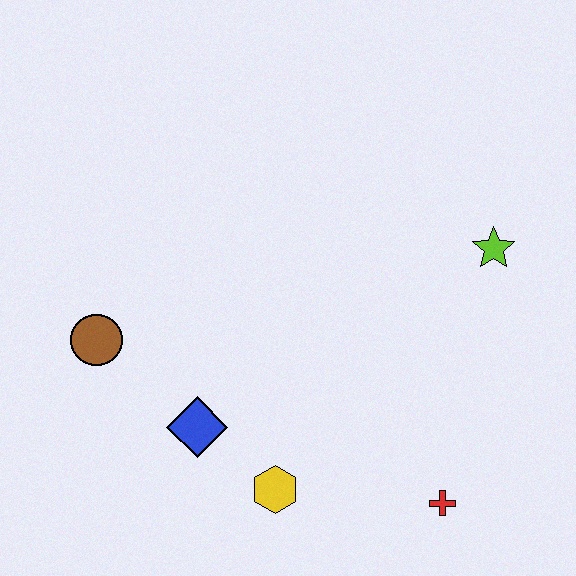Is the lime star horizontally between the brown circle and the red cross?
No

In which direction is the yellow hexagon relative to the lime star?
The yellow hexagon is below the lime star.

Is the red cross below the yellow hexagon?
Yes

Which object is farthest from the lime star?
The brown circle is farthest from the lime star.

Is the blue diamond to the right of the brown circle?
Yes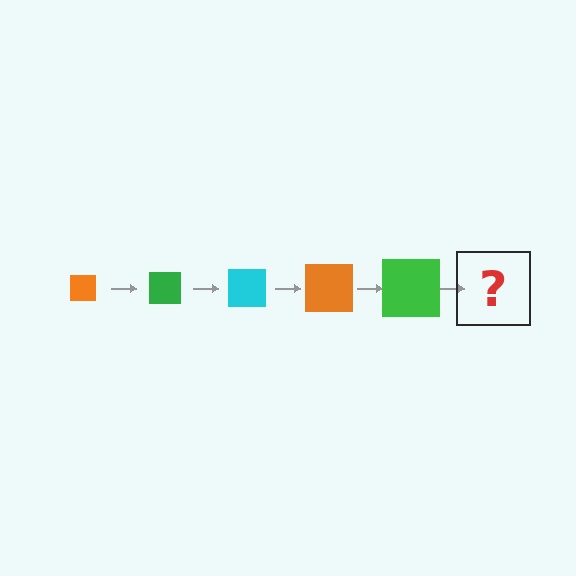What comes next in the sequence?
The next element should be a cyan square, larger than the previous one.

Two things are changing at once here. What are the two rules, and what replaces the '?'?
The two rules are that the square grows larger each step and the color cycles through orange, green, and cyan. The '?' should be a cyan square, larger than the previous one.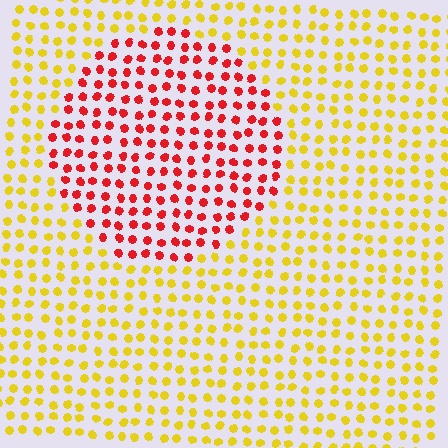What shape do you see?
I see a circle.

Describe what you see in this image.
The image is filled with small yellow elements in a uniform arrangement. A circle-shaped region is visible where the elements are tinted to a slightly different hue, forming a subtle color boundary.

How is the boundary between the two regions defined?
The boundary is defined purely by a slight shift in hue (about 58 degrees). Spacing, size, and orientation are identical on both sides.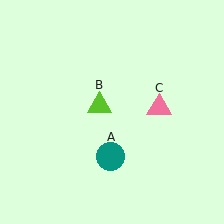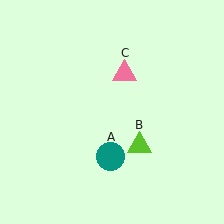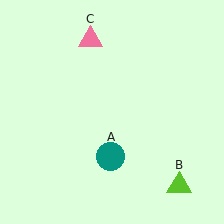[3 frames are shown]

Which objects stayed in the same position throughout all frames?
Teal circle (object A) remained stationary.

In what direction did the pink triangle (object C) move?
The pink triangle (object C) moved up and to the left.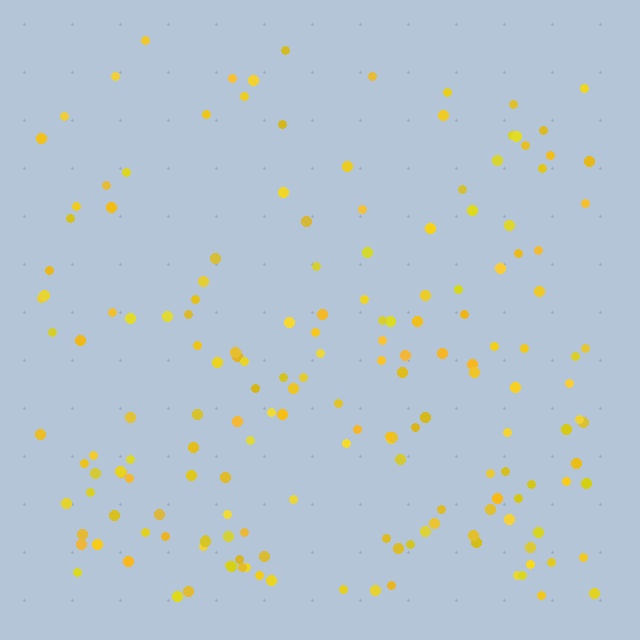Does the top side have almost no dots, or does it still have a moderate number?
Still a moderate number, just noticeably fewer than the bottom.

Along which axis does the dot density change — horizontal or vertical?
Vertical.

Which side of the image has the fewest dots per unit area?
The top.